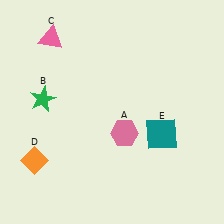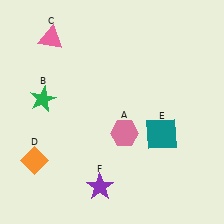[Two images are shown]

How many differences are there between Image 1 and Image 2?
There is 1 difference between the two images.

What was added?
A purple star (F) was added in Image 2.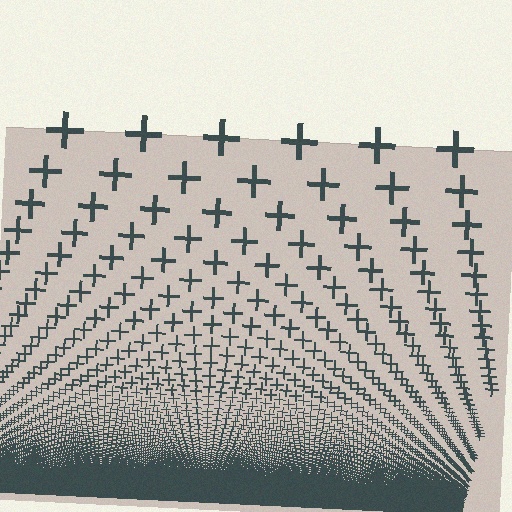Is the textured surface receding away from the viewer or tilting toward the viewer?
The surface appears to tilt toward the viewer. Texture elements get larger and sparser toward the top.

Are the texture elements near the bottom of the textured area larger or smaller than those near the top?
Smaller. The gradient is inverted — elements near the bottom are smaller and denser.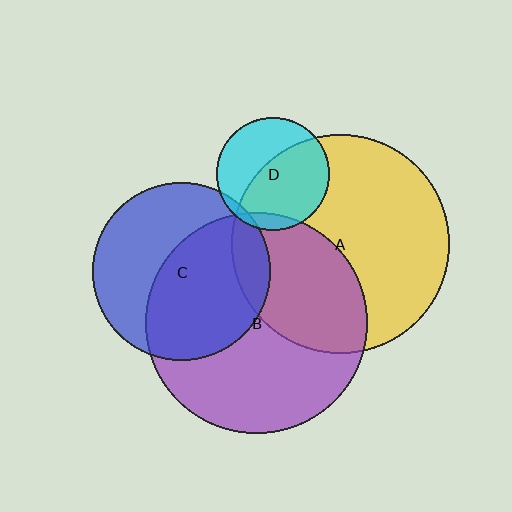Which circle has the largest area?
Circle B (purple).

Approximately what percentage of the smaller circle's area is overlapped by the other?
Approximately 5%.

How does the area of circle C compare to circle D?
Approximately 2.5 times.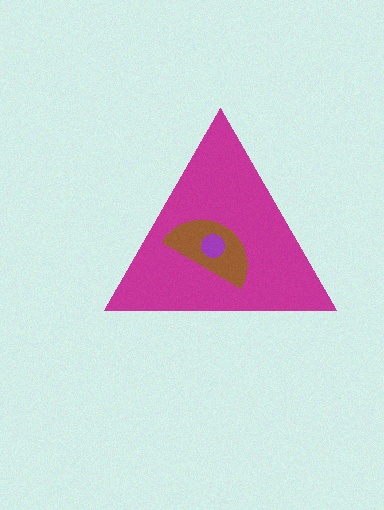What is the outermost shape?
The magenta triangle.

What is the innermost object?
The purple circle.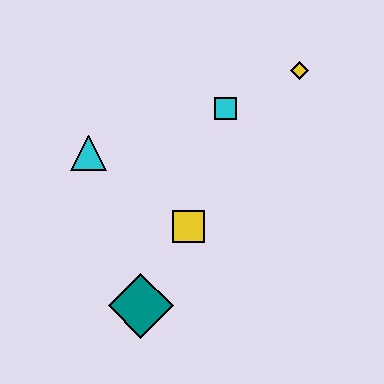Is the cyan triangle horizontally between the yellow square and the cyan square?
No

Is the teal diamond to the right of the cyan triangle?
Yes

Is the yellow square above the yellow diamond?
No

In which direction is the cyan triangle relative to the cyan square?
The cyan triangle is to the left of the cyan square.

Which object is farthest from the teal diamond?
The yellow diamond is farthest from the teal diamond.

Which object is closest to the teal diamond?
The yellow square is closest to the teal diamond.